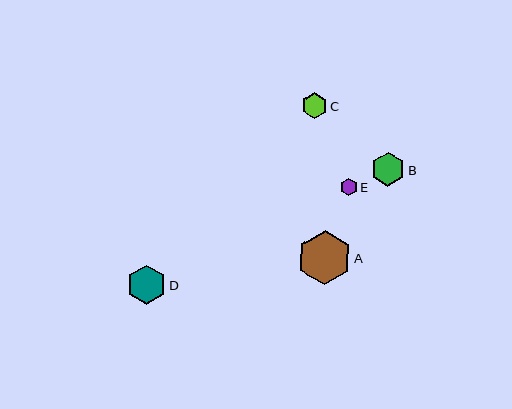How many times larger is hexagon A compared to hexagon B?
Hexagon A is approximately 1.6 times the size of hexagon B.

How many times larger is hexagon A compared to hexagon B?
Hexagon A is approximately 1.6 times the size of hexagon B.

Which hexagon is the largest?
Hexagon A is the largest with a size of approximately 53 pixels.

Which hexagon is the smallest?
Hexagon E is the smallest with a size of approximately 17 pixels.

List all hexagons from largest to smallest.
From largest to smallest: A, D, B, C, E.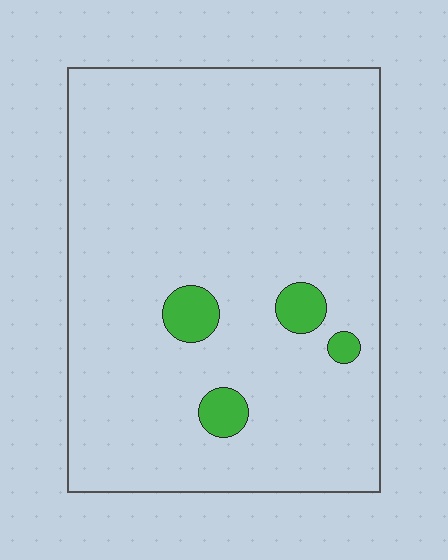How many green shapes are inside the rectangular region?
4.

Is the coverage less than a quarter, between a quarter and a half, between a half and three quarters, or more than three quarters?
Less than a quarter.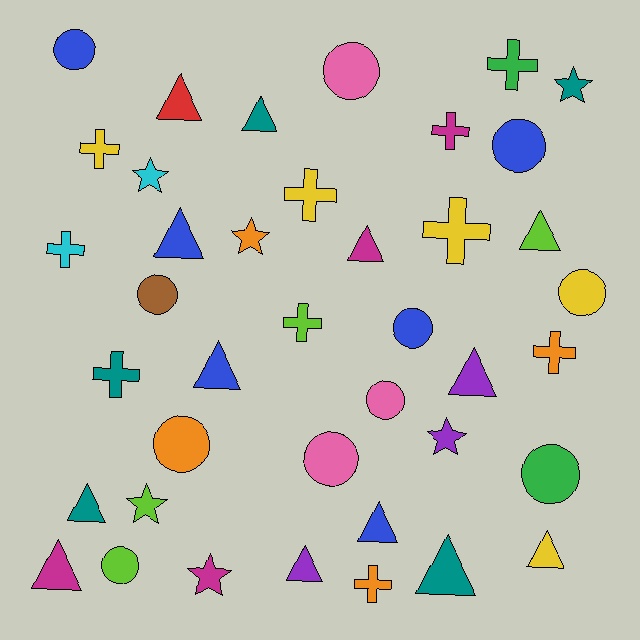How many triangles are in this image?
There are 13 triangles.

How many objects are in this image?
There are 40 objects.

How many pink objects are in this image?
There are 3 pink objects.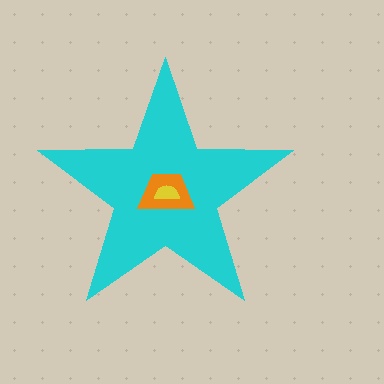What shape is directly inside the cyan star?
The orange trapezoid.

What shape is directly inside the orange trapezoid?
The yellow semicircle.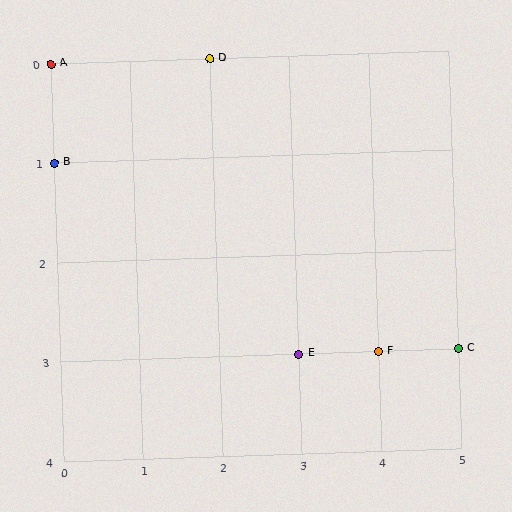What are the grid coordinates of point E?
Point E is at grid coordinates (3, 3).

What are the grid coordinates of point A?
Point A is at grid coordinates (0, 0).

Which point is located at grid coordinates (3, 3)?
Point E is at (3, 3).